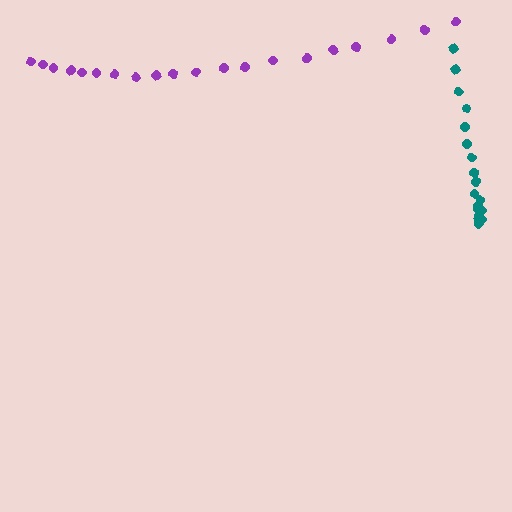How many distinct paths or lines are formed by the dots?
There are 2 distinct paths.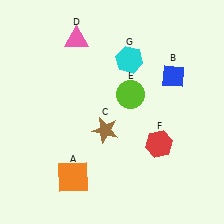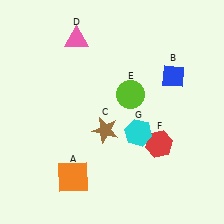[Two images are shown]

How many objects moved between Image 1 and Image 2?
1 object moved between the two images.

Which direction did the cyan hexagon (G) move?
The cyan hexagon (G) moved down.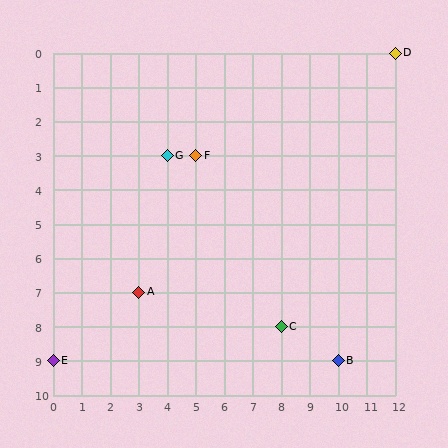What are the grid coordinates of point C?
Point C is at grid coordinates (8, 8).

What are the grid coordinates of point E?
Point E is at grid coordinates (0, 9).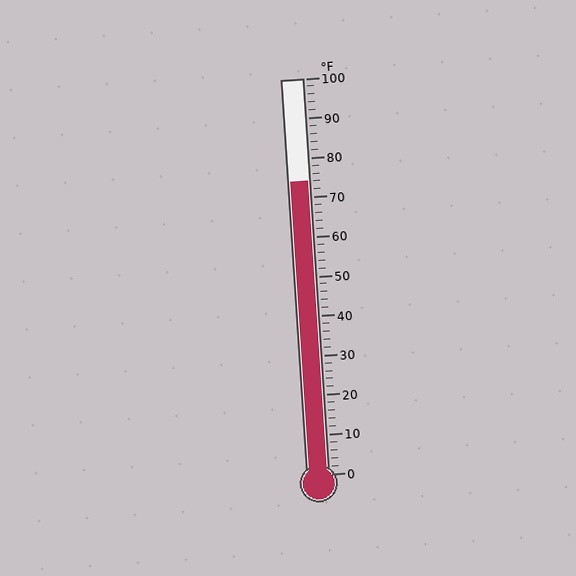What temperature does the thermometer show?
The thermometer shows approximately 74°F.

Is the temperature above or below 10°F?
The temperature is above 10°F.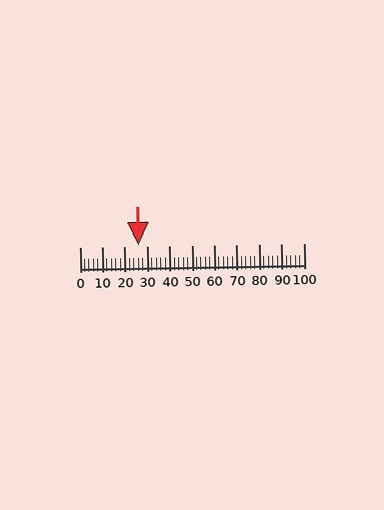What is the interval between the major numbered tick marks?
The major tick marks are spaced 10 units apart.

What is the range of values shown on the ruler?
The ruler shows values from 0 to 100.